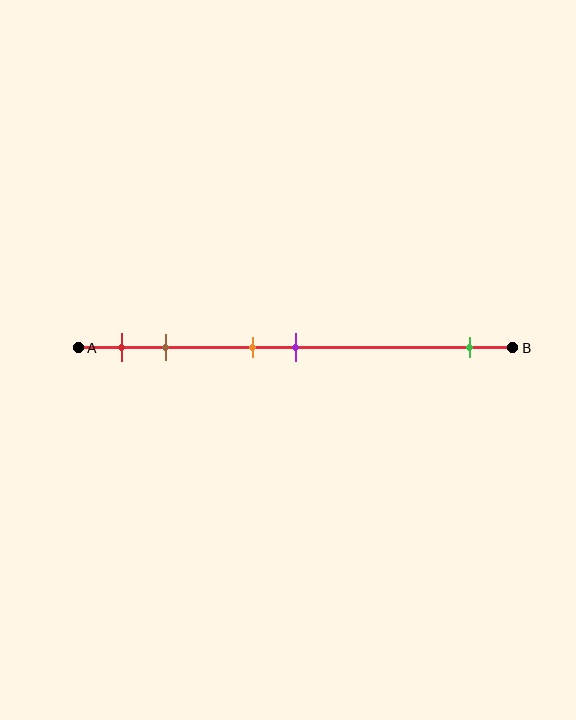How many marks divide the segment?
There are 5 marks dividing the segment.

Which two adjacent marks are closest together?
The orange and purple marks are the closest adjacent pair.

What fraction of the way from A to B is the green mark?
The green mark is approximately 90% (0.9) of the way from A to B.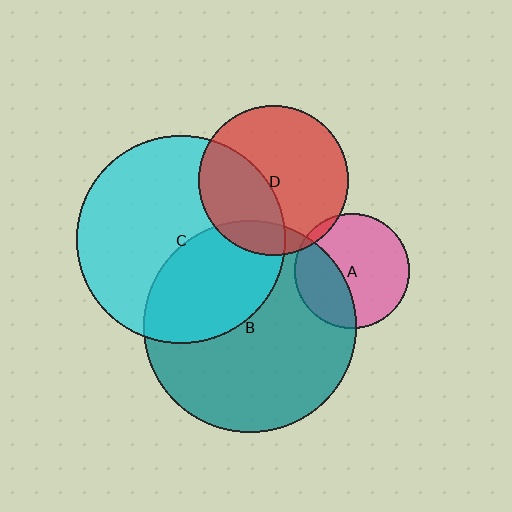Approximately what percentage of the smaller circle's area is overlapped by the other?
Approximately 15%.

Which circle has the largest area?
Circle B (teal).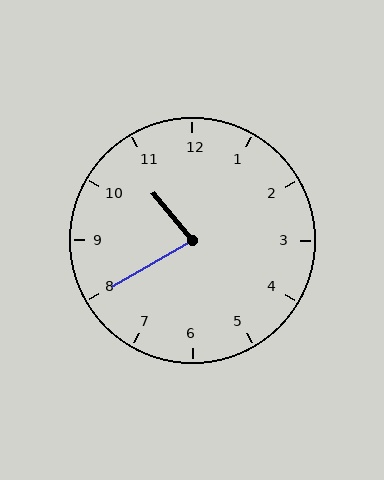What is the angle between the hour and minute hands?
Approximately 80 degrees.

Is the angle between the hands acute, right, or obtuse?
It is acute.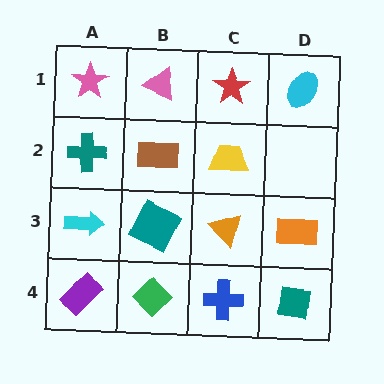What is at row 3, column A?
A cyan arrow.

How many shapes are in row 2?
3 shapes.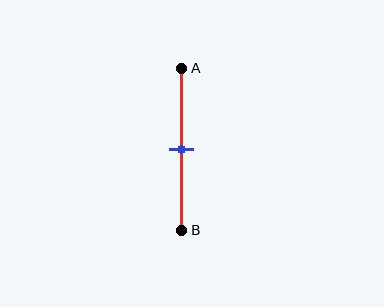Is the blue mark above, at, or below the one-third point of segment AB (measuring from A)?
The blue mark is below the one-third point of segment AB.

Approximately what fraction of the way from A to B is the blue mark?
The blue mark is approximately 50% of the way from A to B.